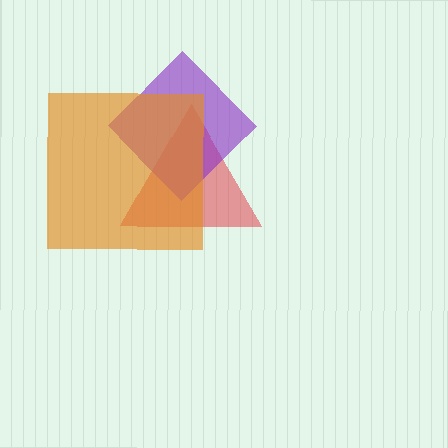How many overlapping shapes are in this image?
There are 3 overlapping shapes in the image.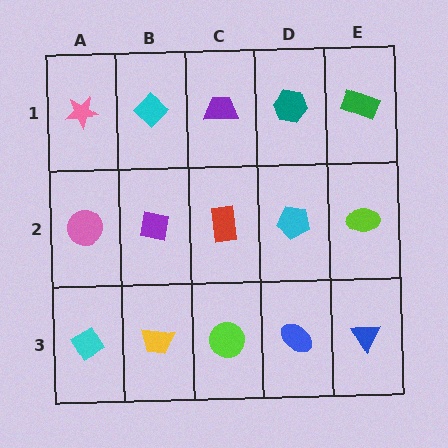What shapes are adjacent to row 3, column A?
A pink circle (row 2, column A), a yellow trapezoid (row 3, column B).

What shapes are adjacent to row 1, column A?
A pink circle (row 2, column A), a cyan diamond (row 1, column B).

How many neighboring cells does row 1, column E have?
2.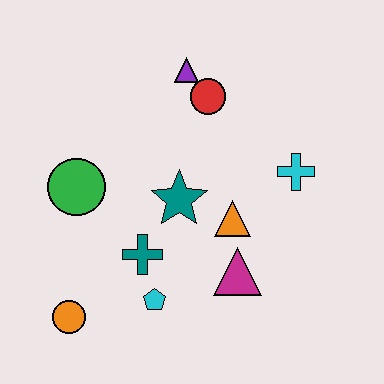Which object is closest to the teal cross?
The cyan pentagon is closest to the teal cross.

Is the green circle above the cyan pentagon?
Yes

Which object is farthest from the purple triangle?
The orange circle is farthest from the purple triangle.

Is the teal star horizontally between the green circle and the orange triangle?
Yes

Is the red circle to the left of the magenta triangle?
Yes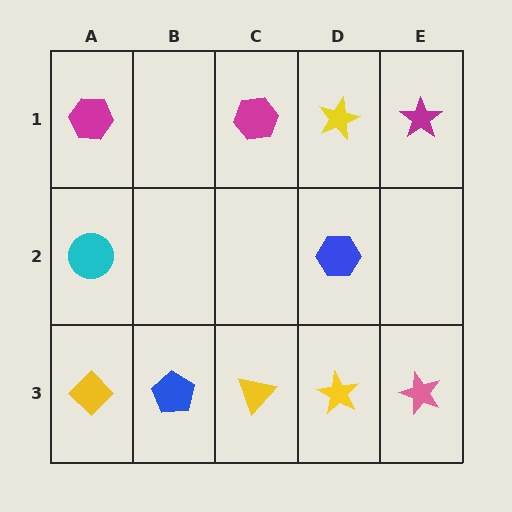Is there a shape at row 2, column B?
No, that cell is empty.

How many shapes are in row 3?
5 shapes.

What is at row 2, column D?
A blue hexagon.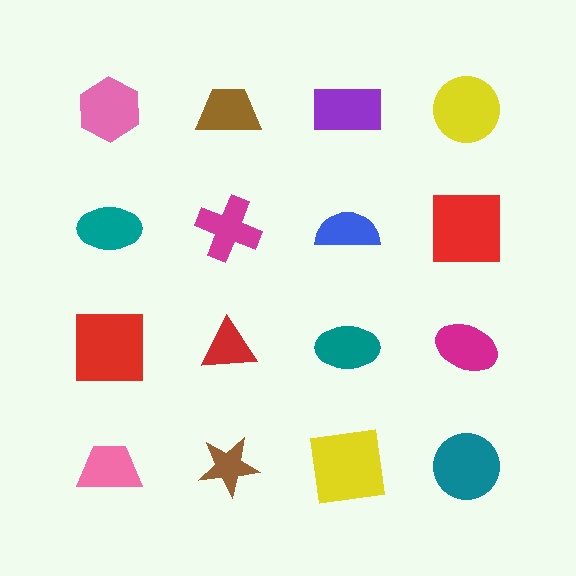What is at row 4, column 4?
A teal circle.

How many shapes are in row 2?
4 shapes.